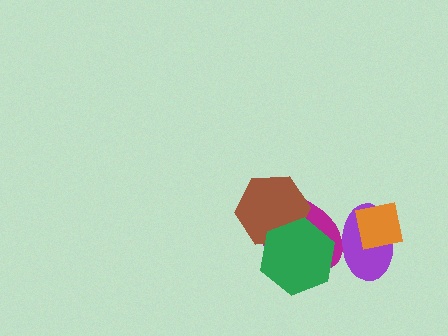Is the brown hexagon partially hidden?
Yes, it is partially covered by another shape.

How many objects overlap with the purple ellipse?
2 objects overlap with the purple ellipse.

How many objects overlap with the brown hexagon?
2 objects overlap with the brown hexagon.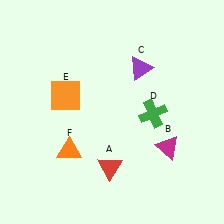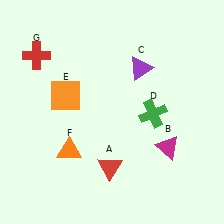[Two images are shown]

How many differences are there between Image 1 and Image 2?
There is 1 difference between the two images.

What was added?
A red cross (G) was added in Image 2.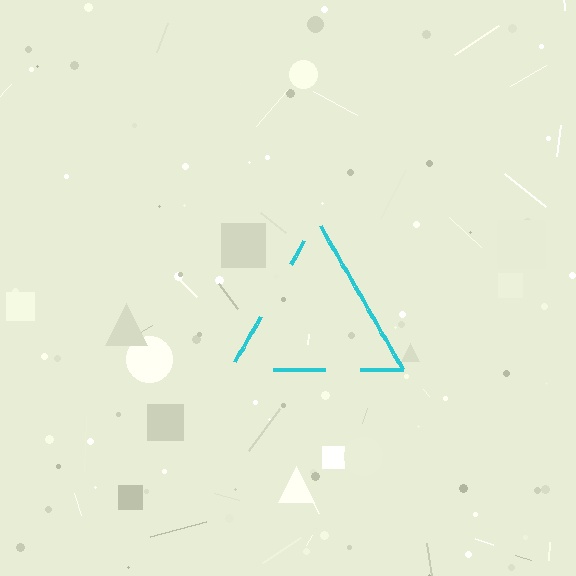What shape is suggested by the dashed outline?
The dashed outline suggests a triangle.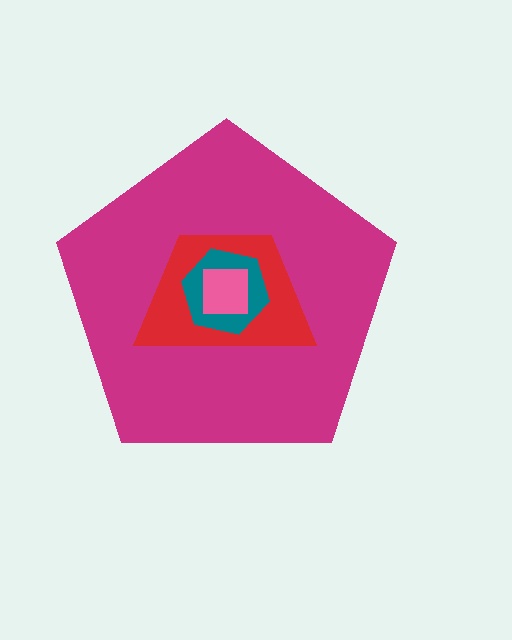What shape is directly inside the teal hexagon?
The pink square.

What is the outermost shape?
The magenta pentagon.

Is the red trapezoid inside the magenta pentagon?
Yes.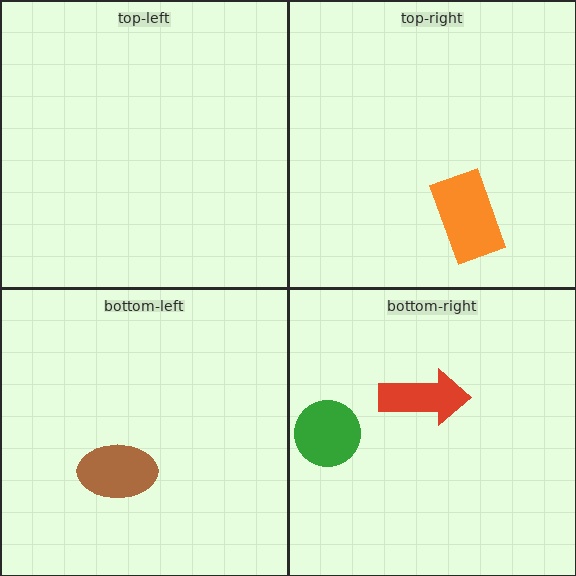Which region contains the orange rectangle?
The top-right region.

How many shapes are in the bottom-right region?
2.